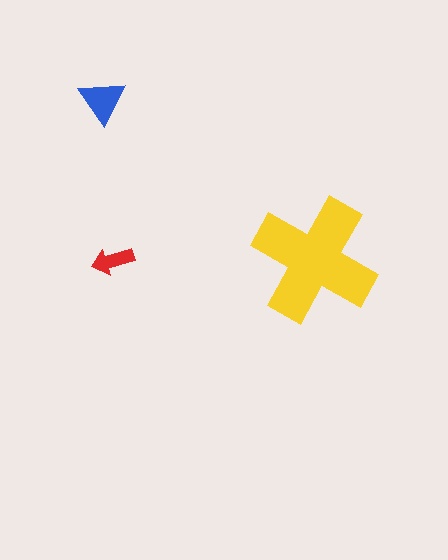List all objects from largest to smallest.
The yellow cross, the blue triangle, the red arrow.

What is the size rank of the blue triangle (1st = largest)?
2nd.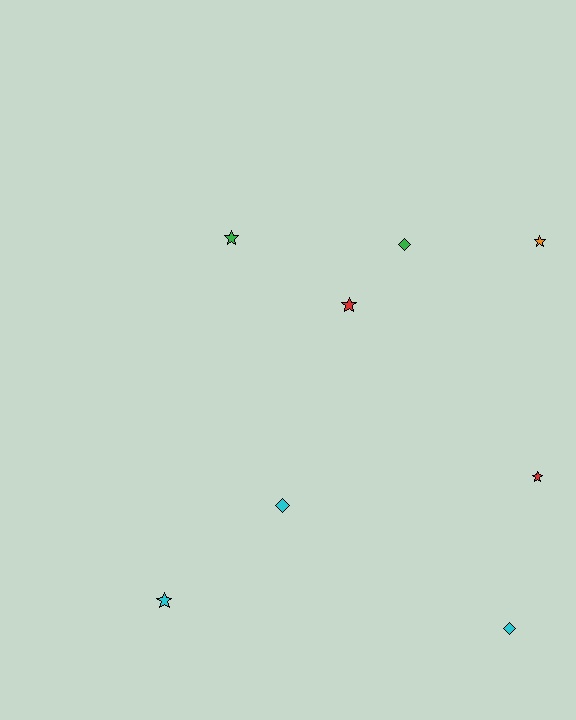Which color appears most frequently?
Cyan, with 3 objects.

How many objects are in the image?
There are 8 objects.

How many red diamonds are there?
There are no red diamonds.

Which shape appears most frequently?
Star, with 5 objects.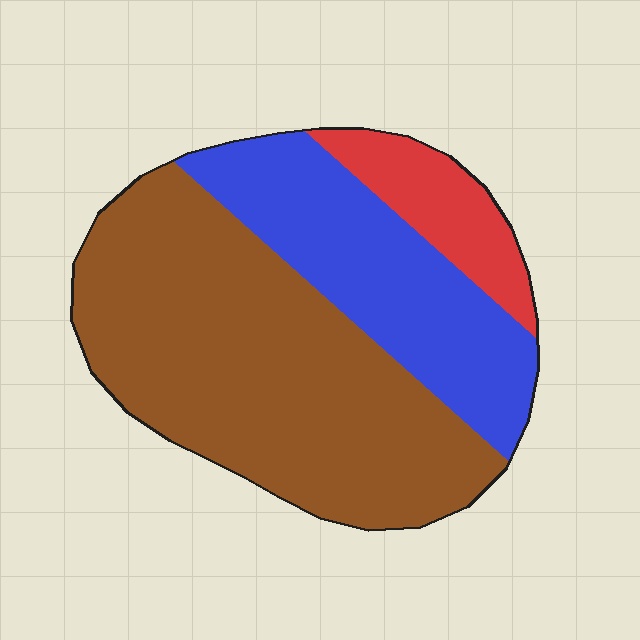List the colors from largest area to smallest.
From largest to smallest: brown, blue, red.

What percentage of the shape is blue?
Blue covers 30% of the shape.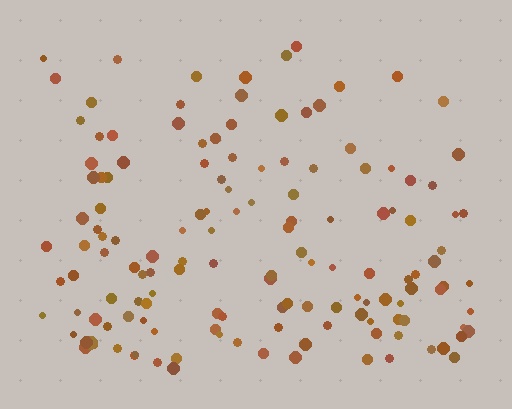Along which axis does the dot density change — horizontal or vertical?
Vertical.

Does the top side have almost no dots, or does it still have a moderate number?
Still a moderate number, just noticeably fewer than the bottom.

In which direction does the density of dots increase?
From top to bottom, with the bottom side densest.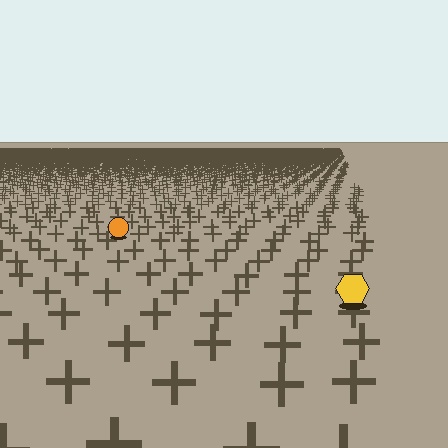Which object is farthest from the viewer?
The orange circle is farthest from the viewer. It appears smaller and the ground texture around it is denser.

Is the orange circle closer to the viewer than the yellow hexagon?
No. The yellow hexagon is closer — you can tell from the texture gradient: the ground texture is coarser near it.